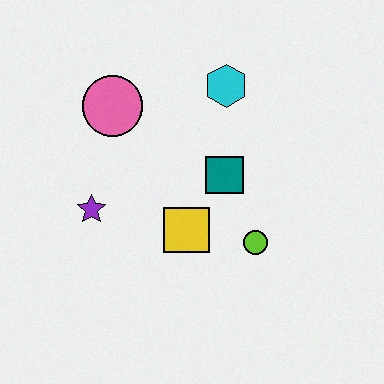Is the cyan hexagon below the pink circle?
No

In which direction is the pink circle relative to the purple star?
The pink circle is above the purple star.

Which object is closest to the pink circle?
The purple star is closest to the pink circle.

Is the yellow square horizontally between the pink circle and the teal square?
Yes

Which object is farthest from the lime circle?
The pink circle is farthest from the lime circle.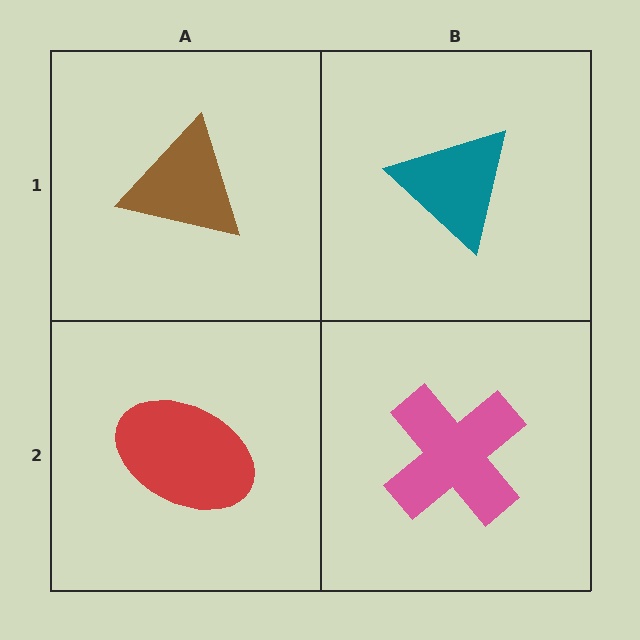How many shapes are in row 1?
2 shapes.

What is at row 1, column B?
A teal triangle.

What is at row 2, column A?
A red ellipse.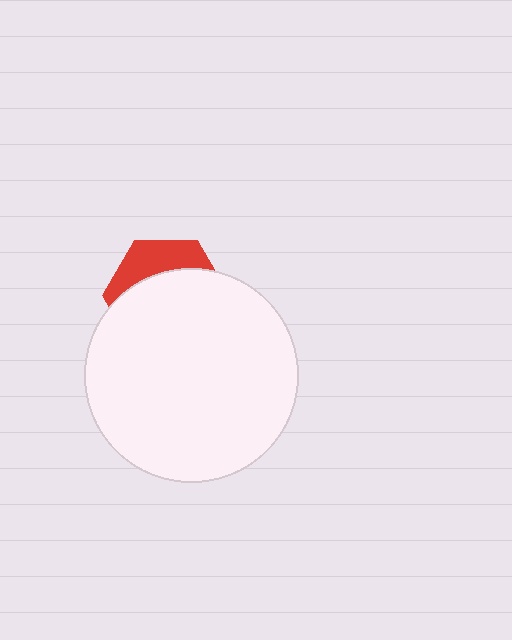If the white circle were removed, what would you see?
You would see the complete red hexagon.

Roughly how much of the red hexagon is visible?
A small part of it is visible (roughly 31%).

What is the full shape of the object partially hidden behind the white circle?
The partially hidden object is a red hexagon.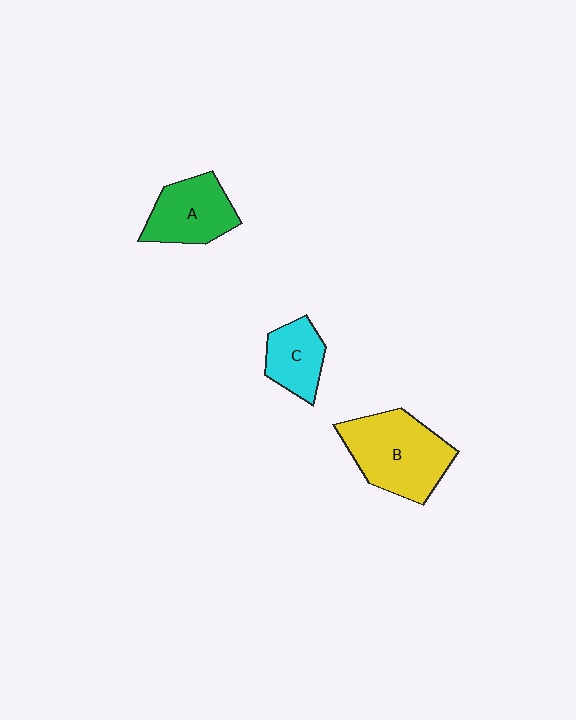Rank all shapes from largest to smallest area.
From largest to smallest: B (yellow), A (green), C (cyan).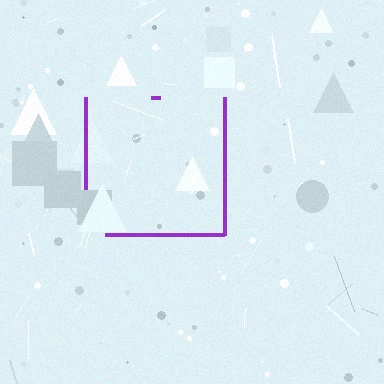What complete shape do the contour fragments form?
The contour fragments form a square.